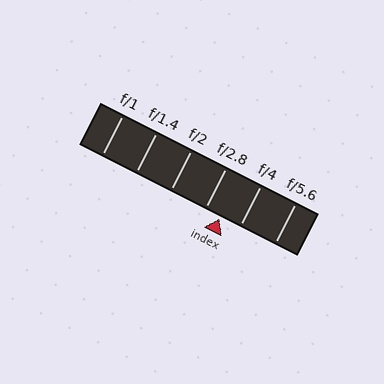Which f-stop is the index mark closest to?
The index mark is closest to f/2.8.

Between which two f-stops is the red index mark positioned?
The index mark is between f/2.8 and f/4.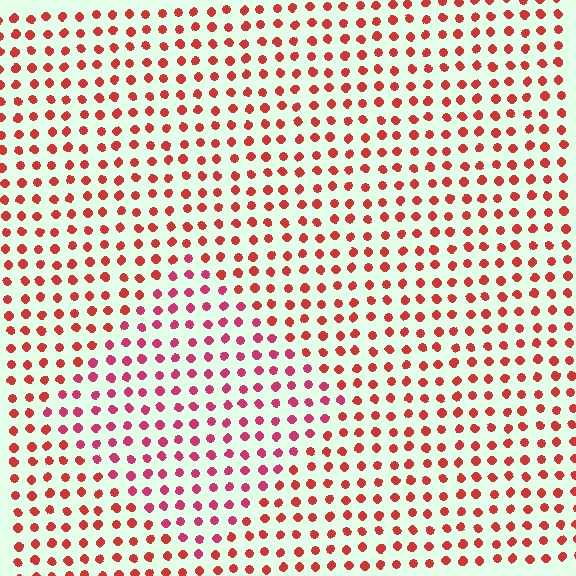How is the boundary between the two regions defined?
The boundary is defined purely by a slight shift in hue (about 24 degrees). Spacing, size, and orientation are identical on both sides.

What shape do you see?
I see a diamond.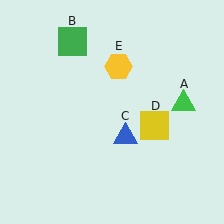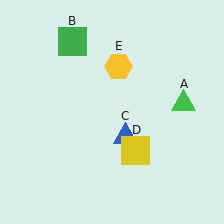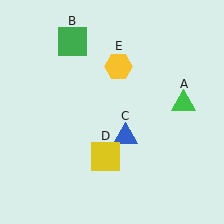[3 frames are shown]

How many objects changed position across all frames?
1 object changed position: yellow square (object D).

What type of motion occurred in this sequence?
The yellow square (object D) rotated clockwise around the center of the scene.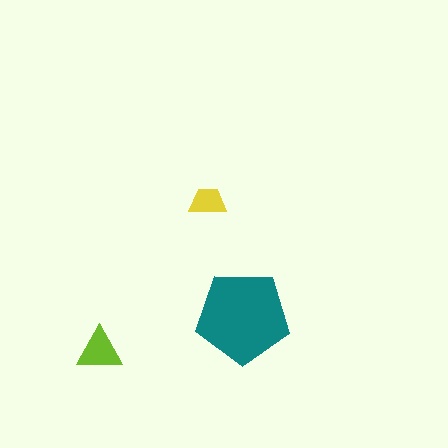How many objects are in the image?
There are 3 objects in the image.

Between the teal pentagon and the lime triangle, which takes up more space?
The teal pentagon.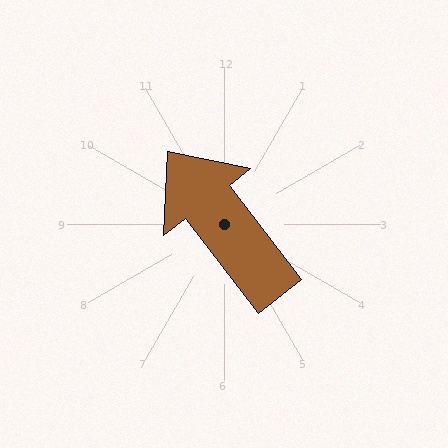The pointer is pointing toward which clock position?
Roughly 11 o'clock.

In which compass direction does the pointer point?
Northwest.